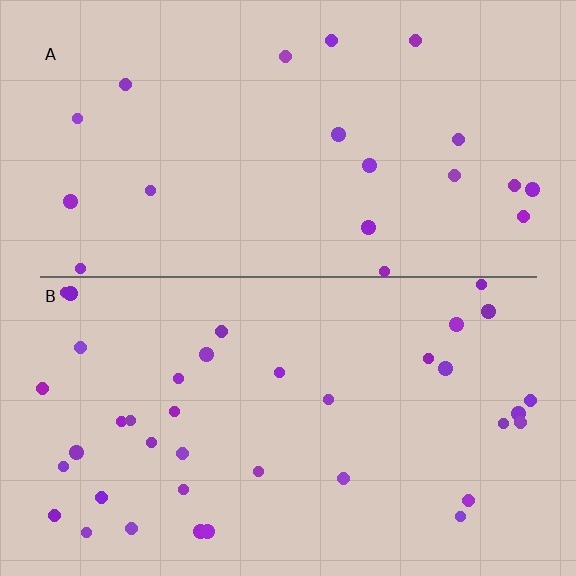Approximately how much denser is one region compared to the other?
Approximately 1.9× — region B over region A.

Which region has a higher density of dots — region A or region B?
B (the bottom).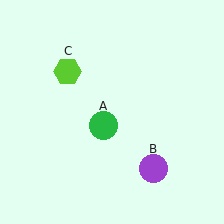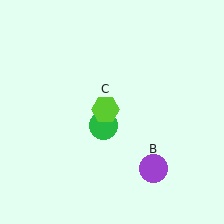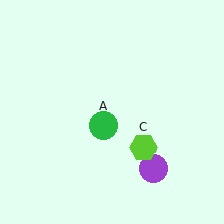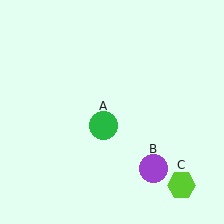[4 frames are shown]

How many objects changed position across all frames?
1 object changed position: lime hexagon (object C).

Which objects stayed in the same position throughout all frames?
Green circle (object A) and purple circle (object B) remained stationary.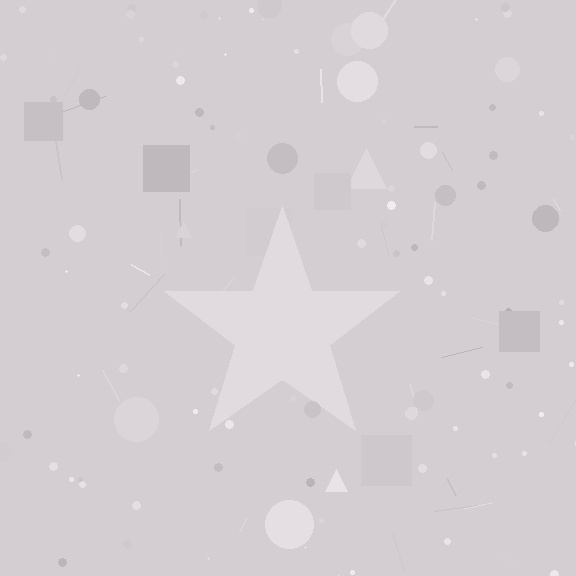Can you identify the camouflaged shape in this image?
The camouflaged shape is a star.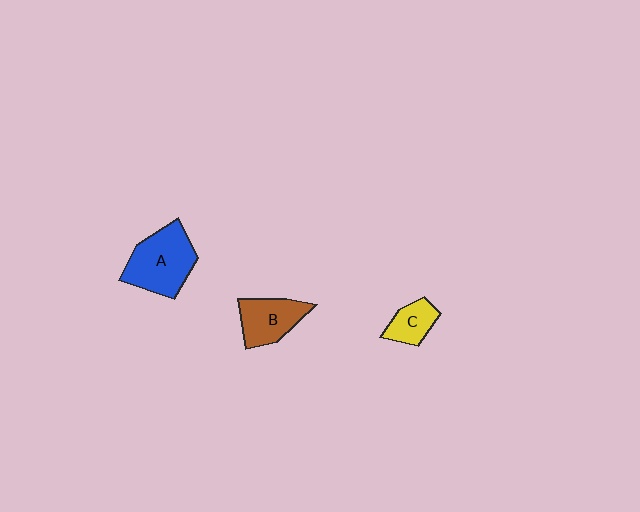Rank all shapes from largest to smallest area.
From largest to smallest: A (blue), B (brown), C (yellow).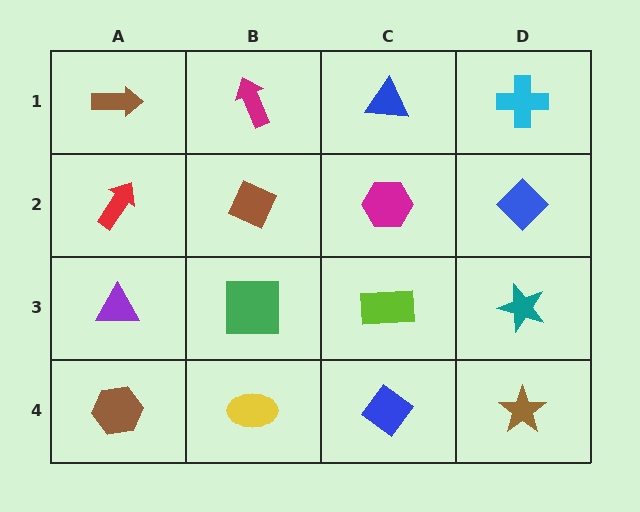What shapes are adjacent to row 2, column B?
A magenta arrow (row 1, column B), a green square (row 3, column B), a red arrow (row 2, column A), a magenta hexagon (row 2, column C).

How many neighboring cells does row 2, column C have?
4.